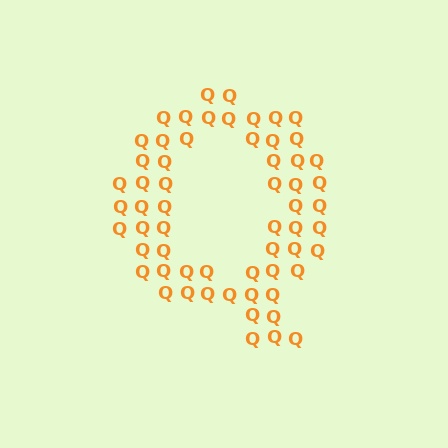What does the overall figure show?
The overall figure shows the letter Q.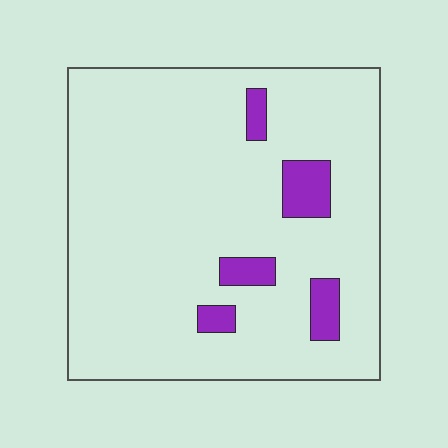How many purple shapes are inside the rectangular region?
5.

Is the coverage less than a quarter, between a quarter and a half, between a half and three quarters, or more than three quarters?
Less than a quarter.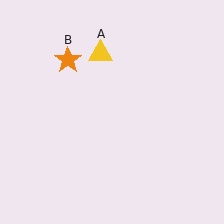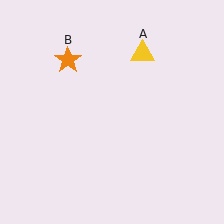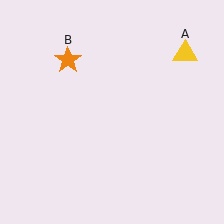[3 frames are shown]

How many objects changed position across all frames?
1 object changed position: yellow triangle (object A).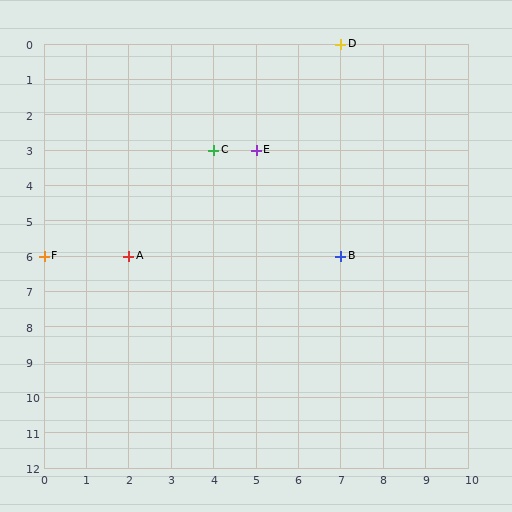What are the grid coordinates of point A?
Point A is at grid coordinates (2, 6).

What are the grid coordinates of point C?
Point C is at grid coordinates (4, 3).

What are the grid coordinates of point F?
Point F is at grid coordinates (0, 6).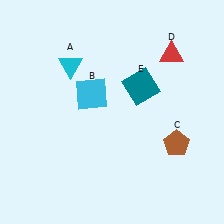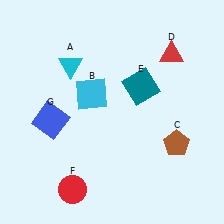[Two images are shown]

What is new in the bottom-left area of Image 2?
A red circle (F) was added in the bottom-left area of Image 2.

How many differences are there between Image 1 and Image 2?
There are 2 differences between the two images.